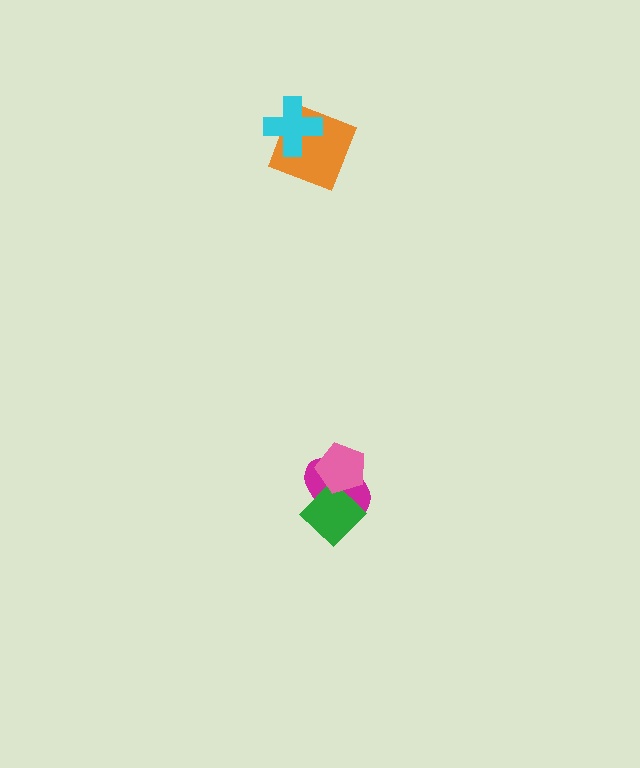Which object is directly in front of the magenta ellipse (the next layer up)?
The green diamond is directly in front of the magenta ellipse.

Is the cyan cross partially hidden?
No, no other shape covers it.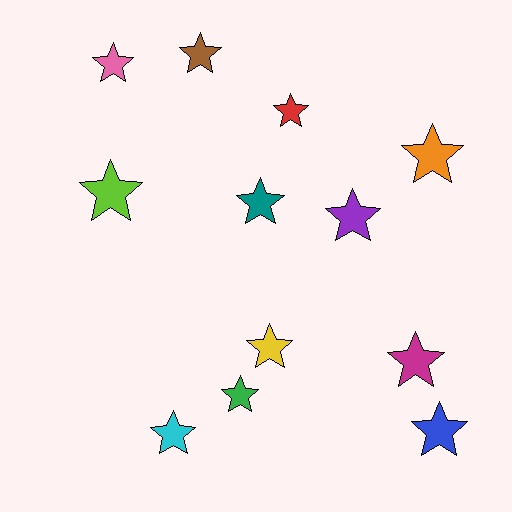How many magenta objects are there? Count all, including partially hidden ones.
There is 1 magenta object.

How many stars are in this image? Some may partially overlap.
There are 12 stars.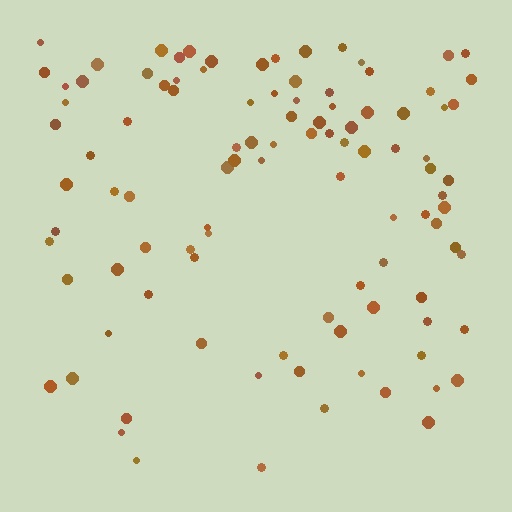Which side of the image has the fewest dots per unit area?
The bottom.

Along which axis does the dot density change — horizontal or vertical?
Vertical.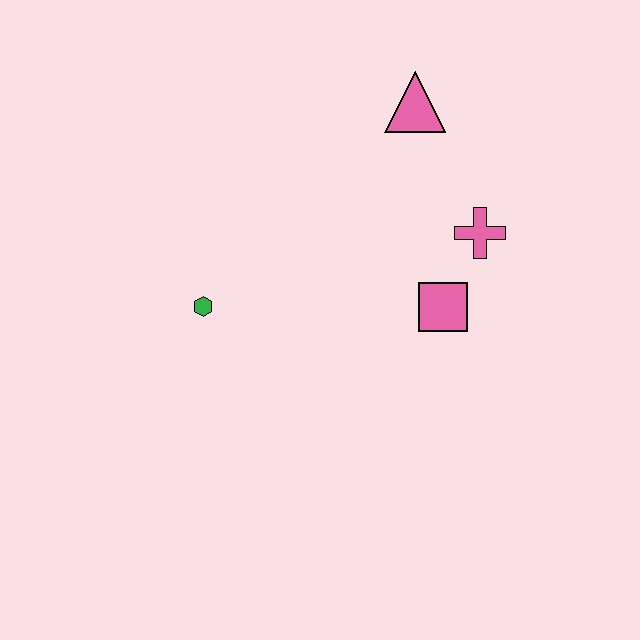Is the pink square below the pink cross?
Yes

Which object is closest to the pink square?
The pink cross is closest to the pink square.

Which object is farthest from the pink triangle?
The green hexagon is farthest from the pink triangle.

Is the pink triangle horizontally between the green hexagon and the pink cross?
Yes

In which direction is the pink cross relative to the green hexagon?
The pink cross is to the right of the green hexagon.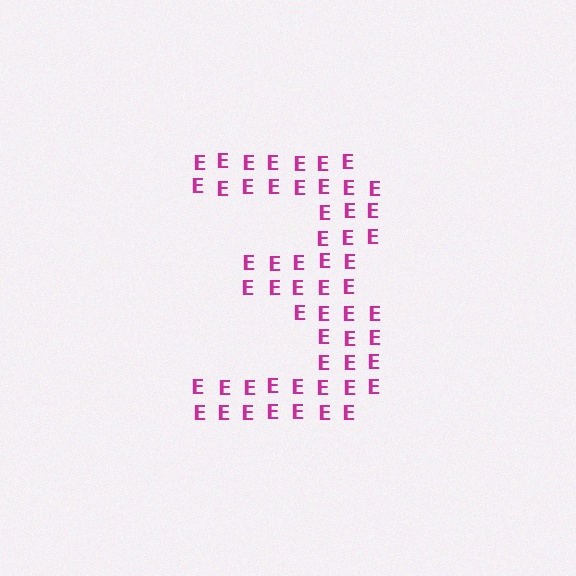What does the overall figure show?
The overall figure shows the digit 3.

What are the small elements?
The small elements are letter E's.